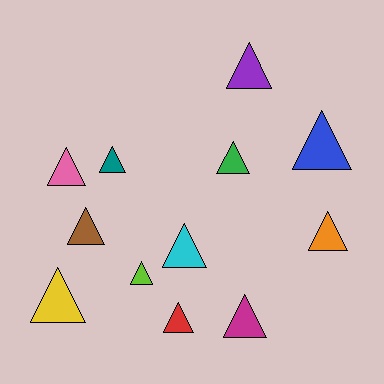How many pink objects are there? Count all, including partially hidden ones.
There is 1 pink object.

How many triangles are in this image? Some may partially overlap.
There are 12 triangles.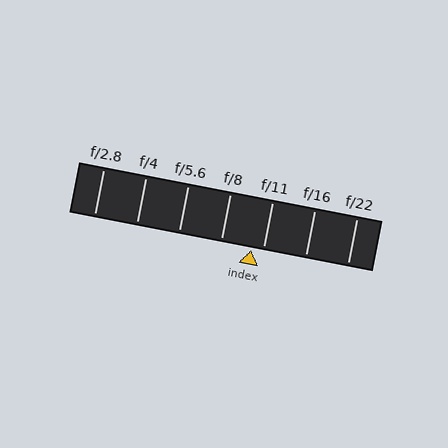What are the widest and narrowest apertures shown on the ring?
The widest aperture shown is f/2.8 and the narrowest is f/22.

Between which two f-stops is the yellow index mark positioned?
The index mark is between f/8 and f/11.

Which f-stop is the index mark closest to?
The index mark is closest to f/11.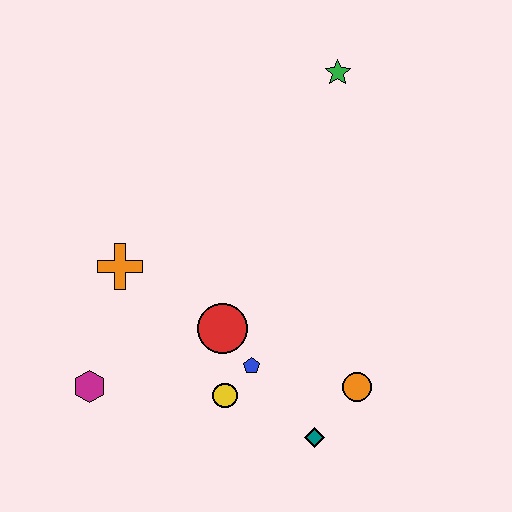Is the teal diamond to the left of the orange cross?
No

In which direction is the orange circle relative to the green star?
The orange circle is below the green star.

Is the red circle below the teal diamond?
No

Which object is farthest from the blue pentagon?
The green star is farthest from the blue pentagon.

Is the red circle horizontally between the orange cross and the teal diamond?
Yes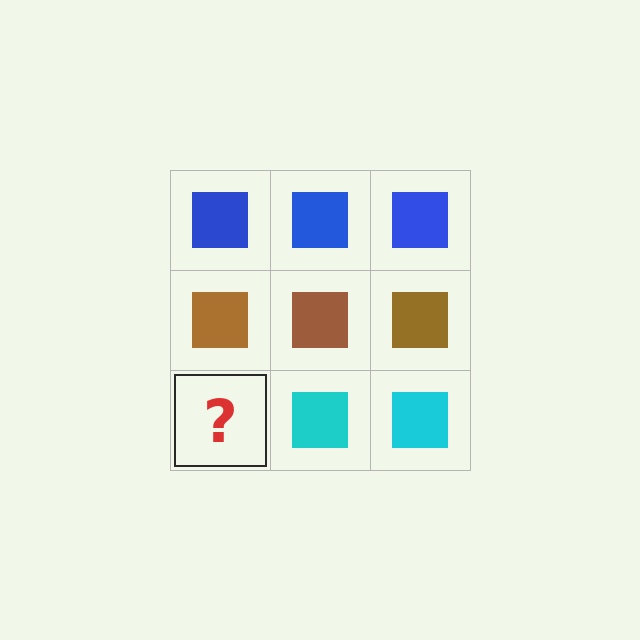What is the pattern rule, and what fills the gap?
The rule is that each row has a consistent color. The gap should be filled with a cyan square.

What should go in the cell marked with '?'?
The missing cell should contain a cyan square.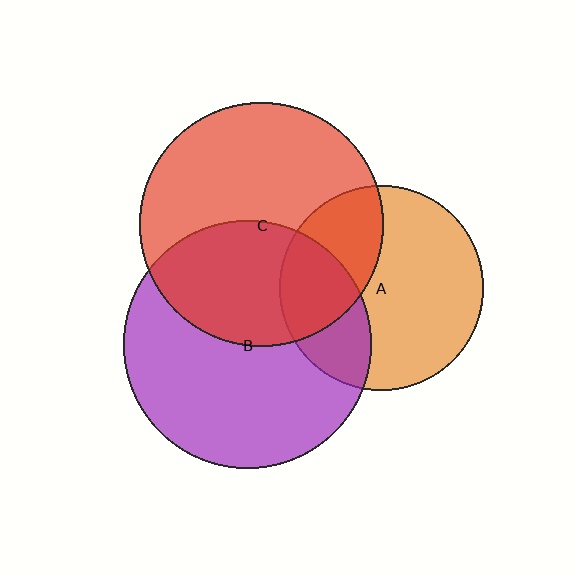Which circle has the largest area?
Circle B (purple).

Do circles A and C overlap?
Yes.